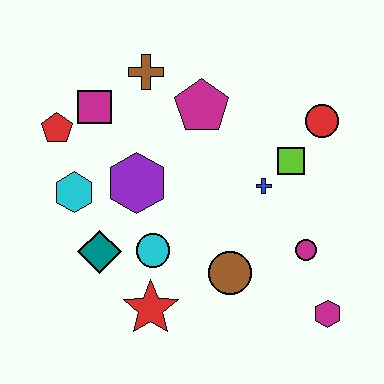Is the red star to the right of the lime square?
No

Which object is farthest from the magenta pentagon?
The magenta hexagon is farthest from the magenta pentagon.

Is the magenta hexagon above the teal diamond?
No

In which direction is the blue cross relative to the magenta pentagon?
The blue cross is below the magenta pentagon.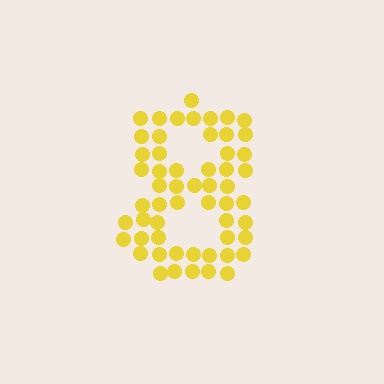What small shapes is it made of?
It is made of small circles.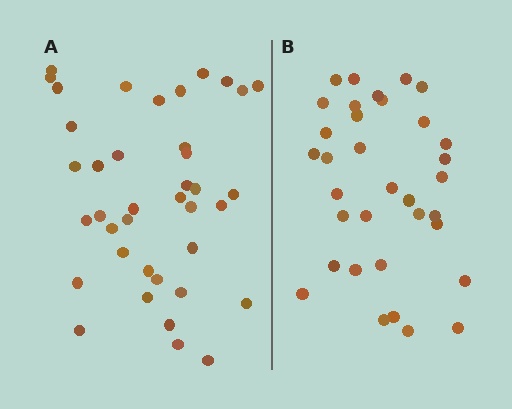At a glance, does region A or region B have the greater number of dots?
Region A (the left region) has more dots.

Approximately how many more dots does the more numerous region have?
Region A has about 5 more dots than region B.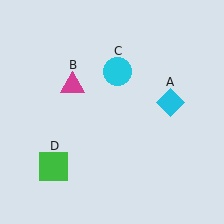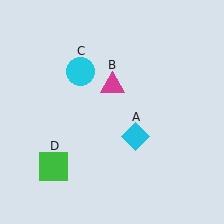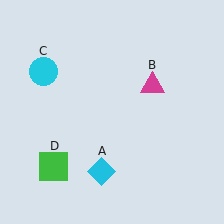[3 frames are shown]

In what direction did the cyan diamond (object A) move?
The cyan diamond (object A) moved down and to the left.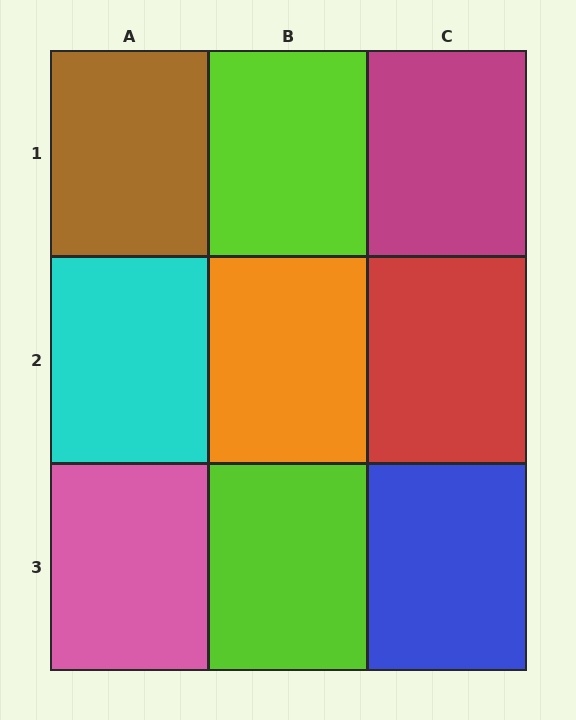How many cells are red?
1 cell is red.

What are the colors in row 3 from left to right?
Pink, lime, blue.